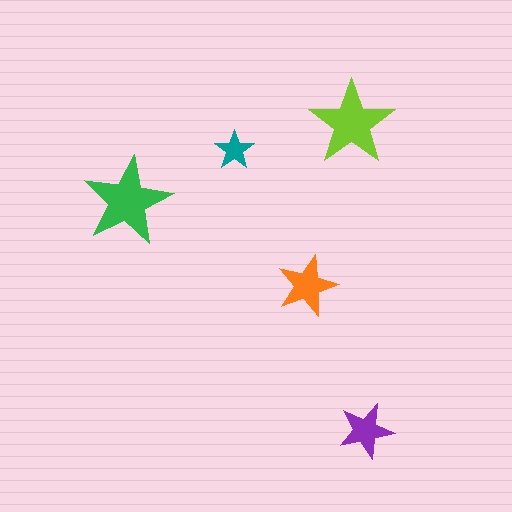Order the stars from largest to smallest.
the green one, the lime one, the orange one, the purple one, the teal one.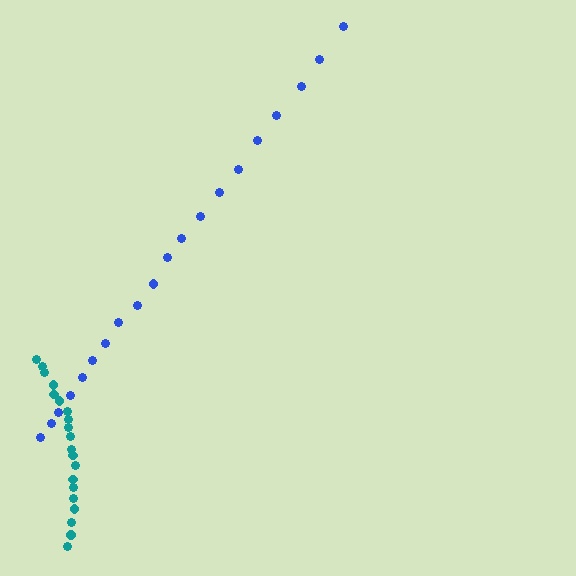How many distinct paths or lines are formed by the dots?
There are 2 distinct paths.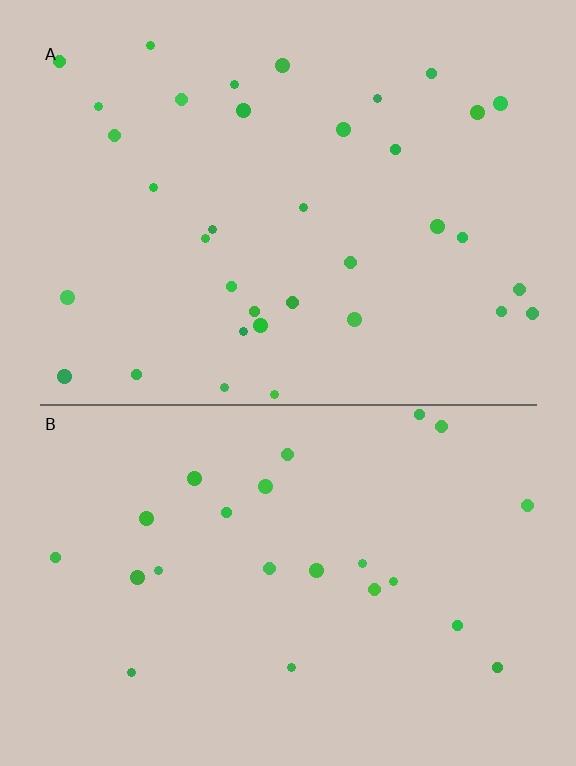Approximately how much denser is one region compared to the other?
Approximately 1.5× — region A over region B.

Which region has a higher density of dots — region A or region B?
A (the top).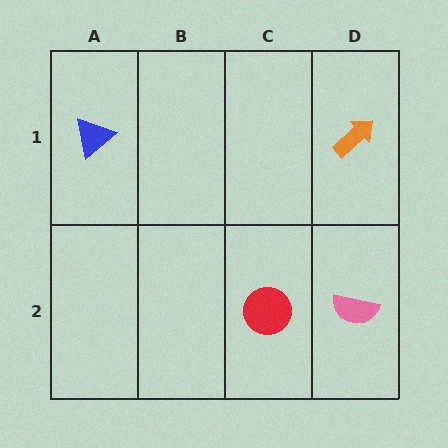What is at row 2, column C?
A red circle.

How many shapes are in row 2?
2 shapes.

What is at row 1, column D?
An orange arrow.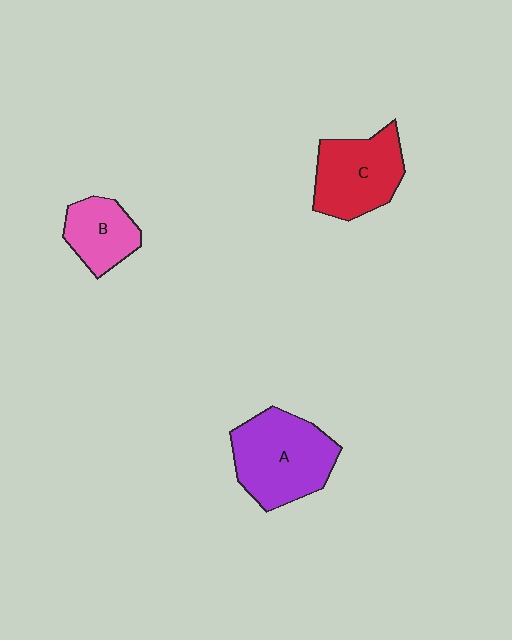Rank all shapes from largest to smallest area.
From largest to smallest: A (purple), C (red), B (pink).